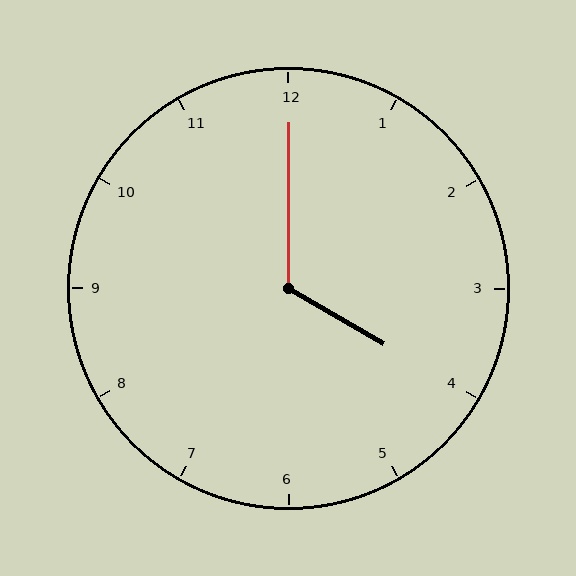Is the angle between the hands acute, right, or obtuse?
It is obtuse.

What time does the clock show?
4:00.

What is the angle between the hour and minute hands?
Approximately 120 degrees.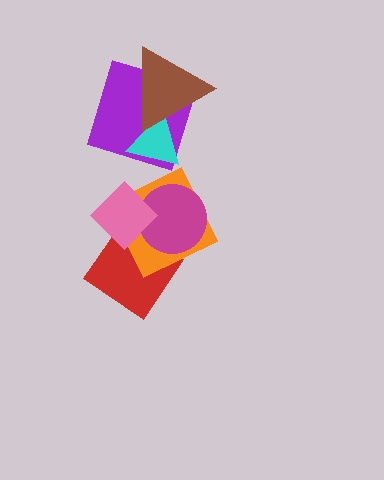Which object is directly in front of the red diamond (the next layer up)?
The orange square is directly in front of the red diamond.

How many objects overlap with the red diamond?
2 objects overlap with the red diamond.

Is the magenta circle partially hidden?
Yes, it is partially covered by another shape.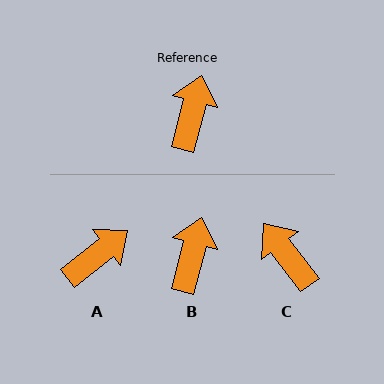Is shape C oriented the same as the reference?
No, it is off by about 52 degrees.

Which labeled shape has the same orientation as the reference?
B.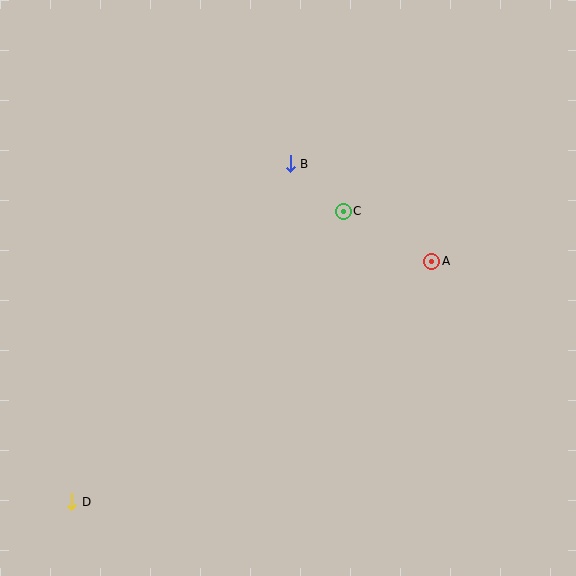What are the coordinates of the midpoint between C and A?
The midpoint between C and A is at (388, 236).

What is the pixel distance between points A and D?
The distance between A and D is 433 pixels.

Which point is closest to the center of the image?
Point C at (343, 211) is closest to the center.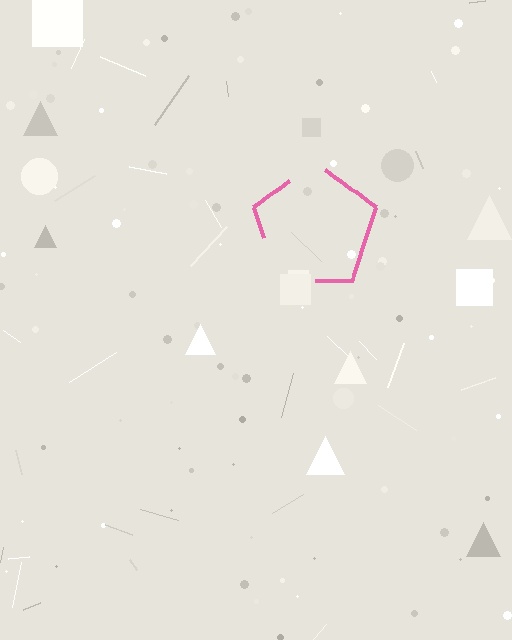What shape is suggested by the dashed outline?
The dashed outline suggests a pentagon.